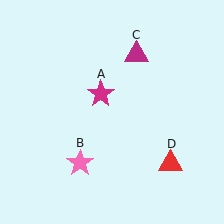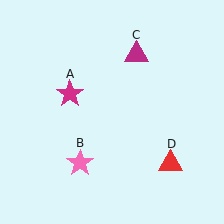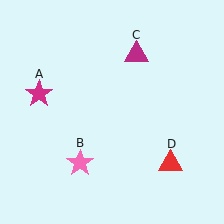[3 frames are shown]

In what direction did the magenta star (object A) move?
The magenta star (object A) moved left.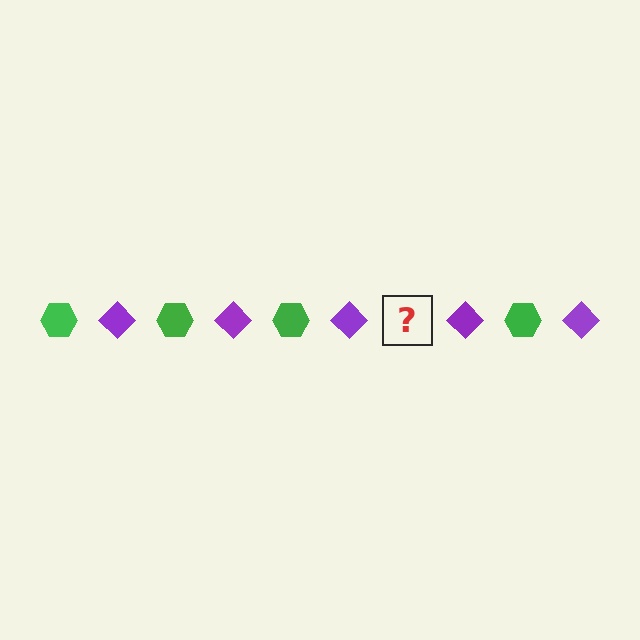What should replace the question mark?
The question mark should be replaced with a green hexagon.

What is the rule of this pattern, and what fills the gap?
The rule is that the pattern alternates between green hexagon and purple diamond. The gap should be filled with a green hexagon.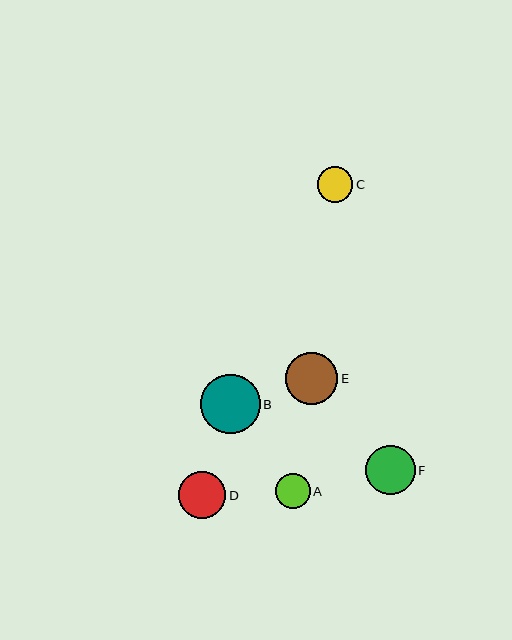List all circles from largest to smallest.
From largest to smallest: B, E, F, D, C, A.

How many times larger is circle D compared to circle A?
Circle D is approximately 1.4 times the size of circle A.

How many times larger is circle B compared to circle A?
Circle B is approximately 1.7 times the size of circle A.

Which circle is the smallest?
Circle A is the smallest with a size of approximately 35 pixels.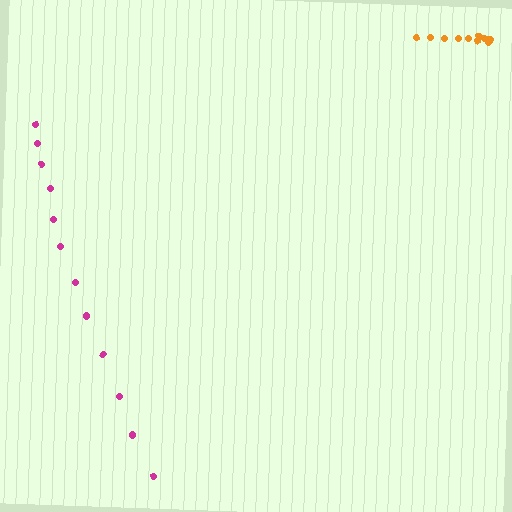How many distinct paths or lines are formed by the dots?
There are 2 distinct paths.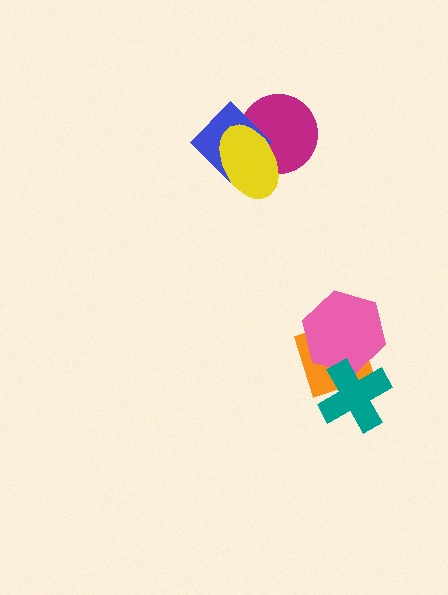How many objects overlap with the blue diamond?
2 objects overlap with the blue diamond.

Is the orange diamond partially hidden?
Yes, it is partially covered by another shape.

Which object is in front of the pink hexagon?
The teal cross is in front of the pink hexagon.